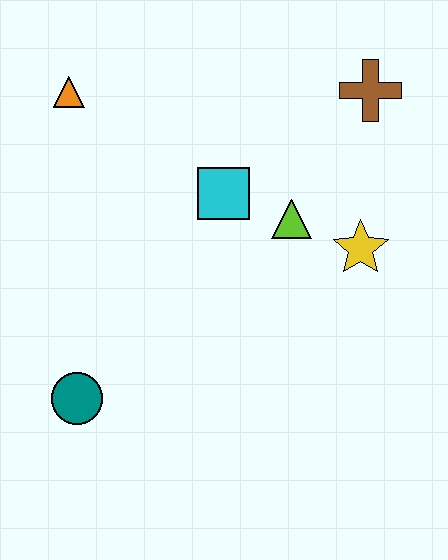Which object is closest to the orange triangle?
The cyan square is closest to the orange triangle.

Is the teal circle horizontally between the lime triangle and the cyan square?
No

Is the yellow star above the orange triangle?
No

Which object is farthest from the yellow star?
The orange triangle is farthest from the yellow star.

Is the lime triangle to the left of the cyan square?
No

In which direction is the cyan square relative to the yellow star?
The cyan square is to the left of the yellow star.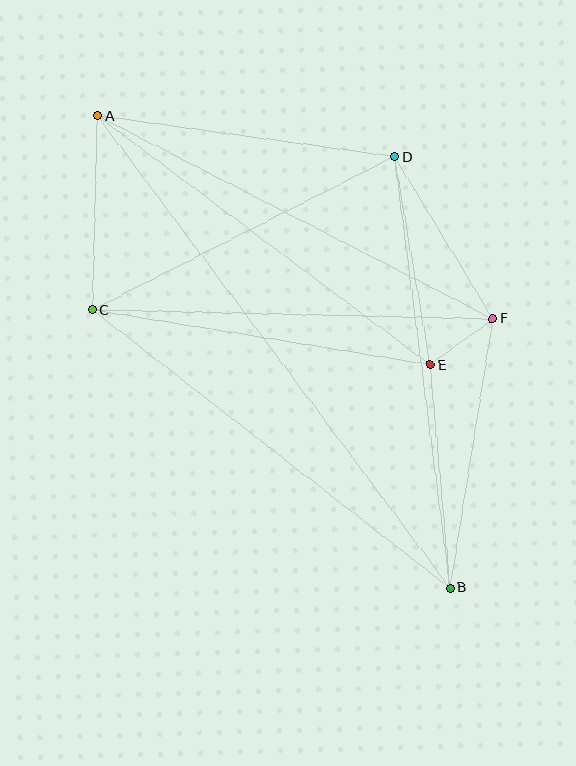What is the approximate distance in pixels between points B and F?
The distance between B and F is approximately 272 pixels.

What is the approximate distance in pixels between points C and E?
The distance between C and E is approximately 342 pixels.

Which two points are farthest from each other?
Points A and B are farthest from each other.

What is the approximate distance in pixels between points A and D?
The distance between A and D is approximately 300 pixels.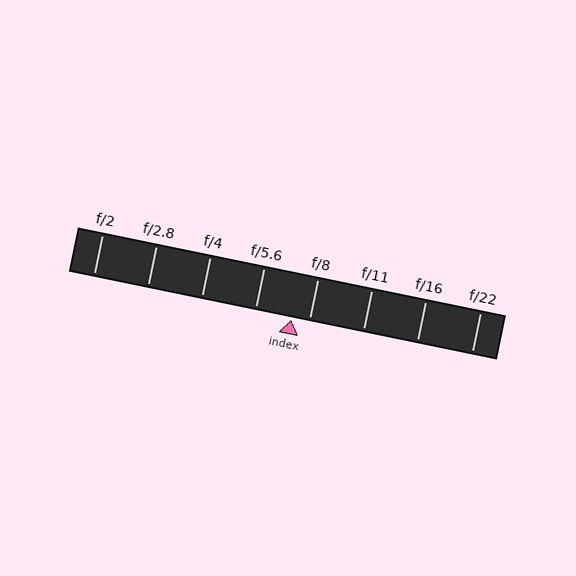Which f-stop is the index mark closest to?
The index mark is closest to f/8.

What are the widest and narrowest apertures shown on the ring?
The widest aperture shown is f/2 and the narrowest is f/22.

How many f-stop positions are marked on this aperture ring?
There are 8 f-stop positions marked.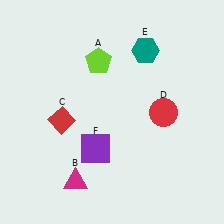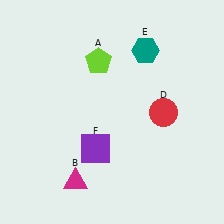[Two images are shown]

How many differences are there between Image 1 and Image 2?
There is 1 difference between the two images.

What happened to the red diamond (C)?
The red diamond (C) was removed in Image 2. It was in the bottom-left area of Image 1.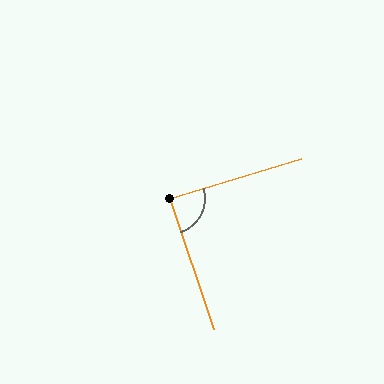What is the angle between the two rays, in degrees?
Approximately 88 degrees.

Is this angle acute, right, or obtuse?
It is approximately a right angle.